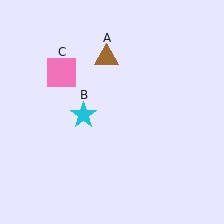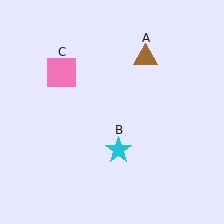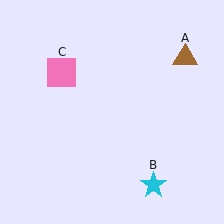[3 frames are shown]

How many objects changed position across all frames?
2 objects changed position: brown triangle (object A), cyan star (object B).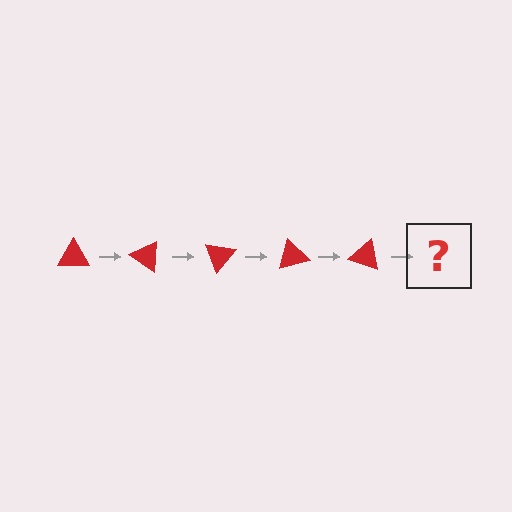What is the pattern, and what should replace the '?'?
The pattern is that the triangle rotates 35 degrees each step. The '?' should be a red triangle rotated 175 degrees.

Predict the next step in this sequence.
The next step is a red triangle rotated 175 degrees.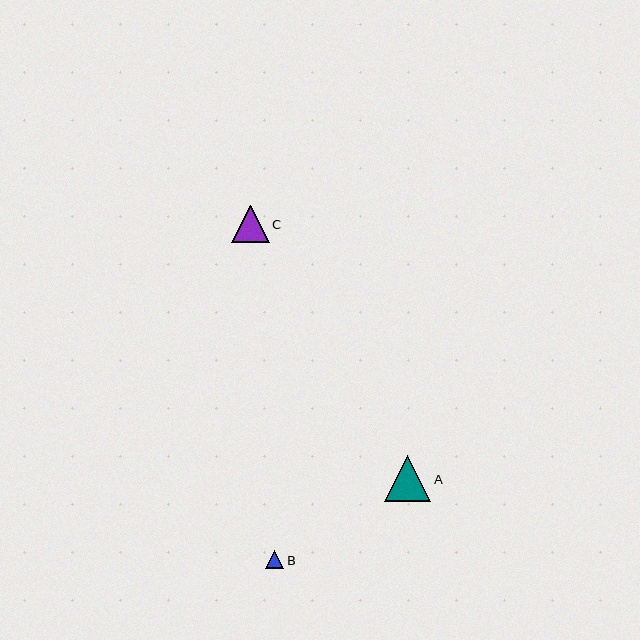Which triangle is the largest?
Triangle A is the largest with a size of approximately 46 pixels.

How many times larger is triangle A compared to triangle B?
Triangle A is approximately 2.6 times the size of triangle B.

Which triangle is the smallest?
Triangle B is the smallest with a size of approximately 18 pixels.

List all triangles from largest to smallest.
From largest to smallest: A, C, B.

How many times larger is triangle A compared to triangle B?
Triangle A is approximately 2.6 times the size of triangle B.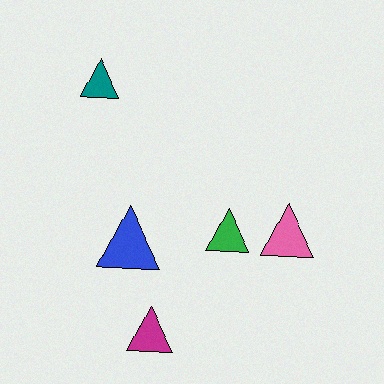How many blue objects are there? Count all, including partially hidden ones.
There is 1 blue object.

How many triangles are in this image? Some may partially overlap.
There are 5 triangles.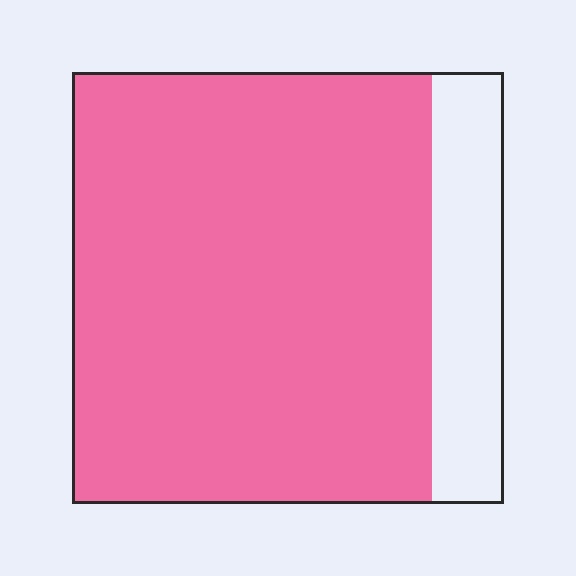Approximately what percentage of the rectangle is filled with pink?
Approximately 85%.